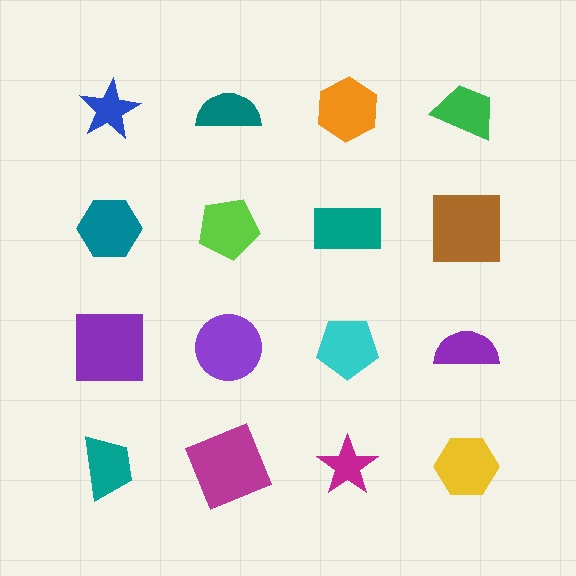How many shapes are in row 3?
4 shapes.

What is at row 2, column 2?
A lime pentagon.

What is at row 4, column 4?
A yellow hexagon.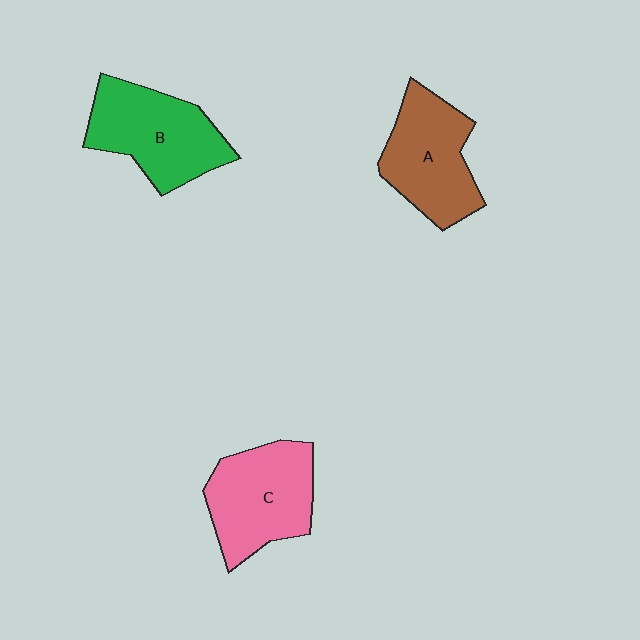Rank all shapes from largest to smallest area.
From largest to smallest: B (green), C (pink), A (brown).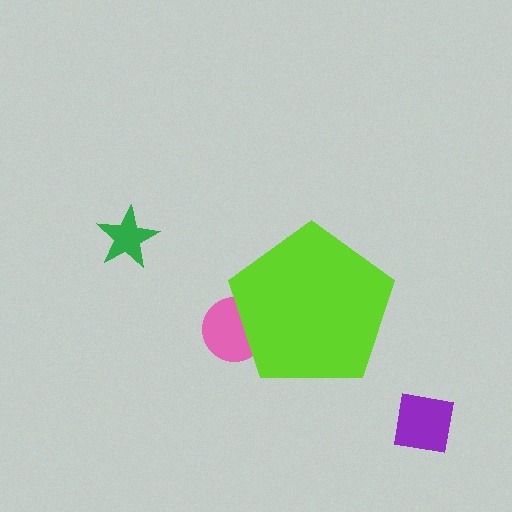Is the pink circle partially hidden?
Yes, the pink circle is partially hidden behind the lime pentagon.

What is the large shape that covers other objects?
A lime pentagon.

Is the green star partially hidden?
No, the green star is fully visible.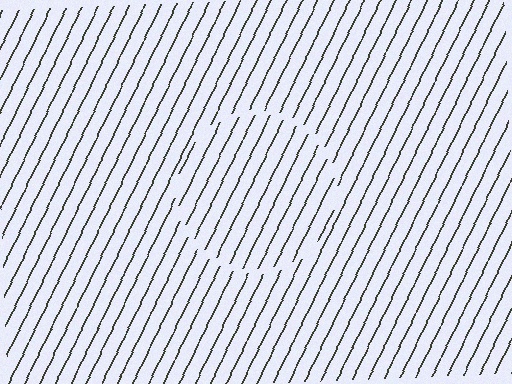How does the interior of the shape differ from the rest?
The interior of the shape contains the same grating, shifted by half a period — the contour is defined by the phase discontinuity where line-ends from the inner and outer gratings abut.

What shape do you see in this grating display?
An illusory circle. The interior of the shape contains the same grating, shifted by half a period — the contour is defined by the phase discontinuity where line-ends from the inner and outer gratings abut.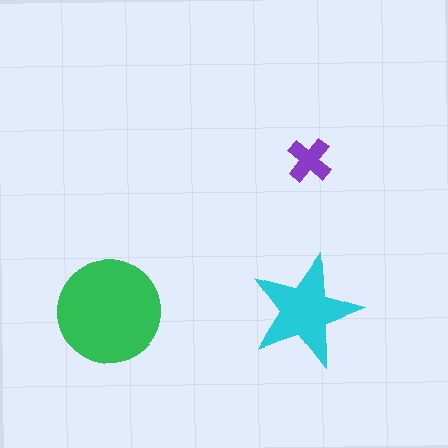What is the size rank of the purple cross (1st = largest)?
3rd.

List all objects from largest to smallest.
The green circle, the cyan star, the purple cross.